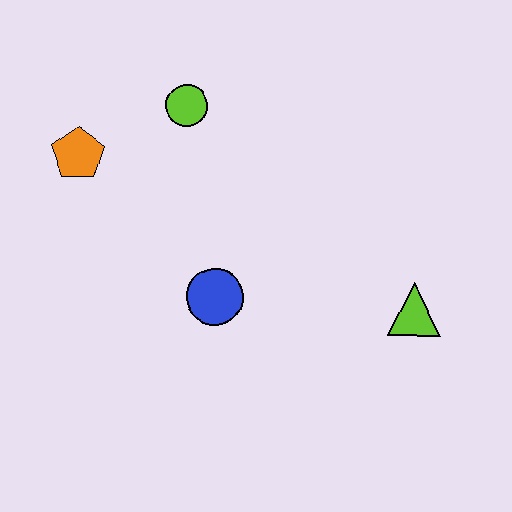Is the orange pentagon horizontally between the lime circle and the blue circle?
No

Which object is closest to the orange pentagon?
The lime circle is closest to the orange pentagon.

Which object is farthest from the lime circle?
The lime triangle is farthest from the lime circle.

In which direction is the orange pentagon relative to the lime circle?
The orange pentagon is to the left of the lime circle.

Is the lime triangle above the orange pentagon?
No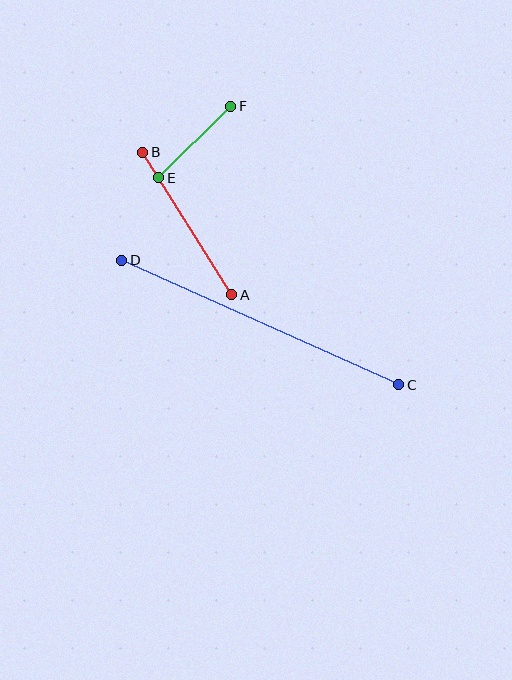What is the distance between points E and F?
The distance is approximately 101 pixels.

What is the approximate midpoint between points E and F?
The midpoint is at approximately (195, 142) pixels.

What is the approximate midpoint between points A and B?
The midpoint is at approximately (187, 224) pixels.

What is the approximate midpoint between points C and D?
The midpoint is at approximately (260, 323) pixels.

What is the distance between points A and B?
The distance is approximately 168 pixels.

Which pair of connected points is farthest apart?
Points C and D are farthest apart.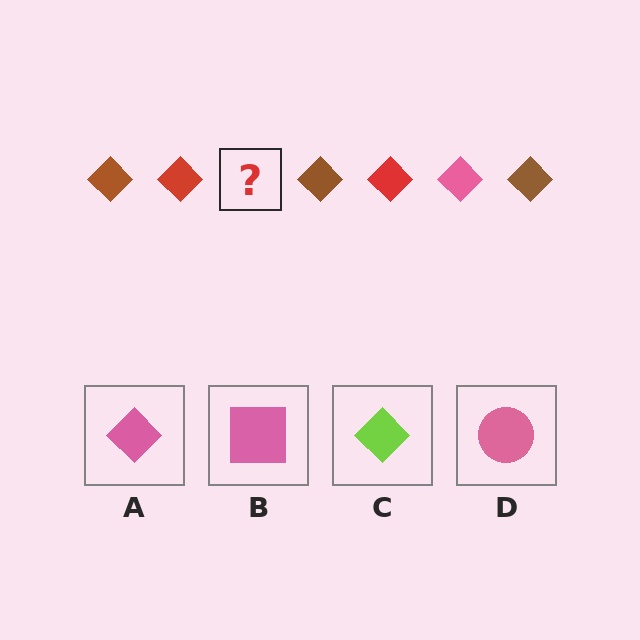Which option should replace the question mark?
Option A.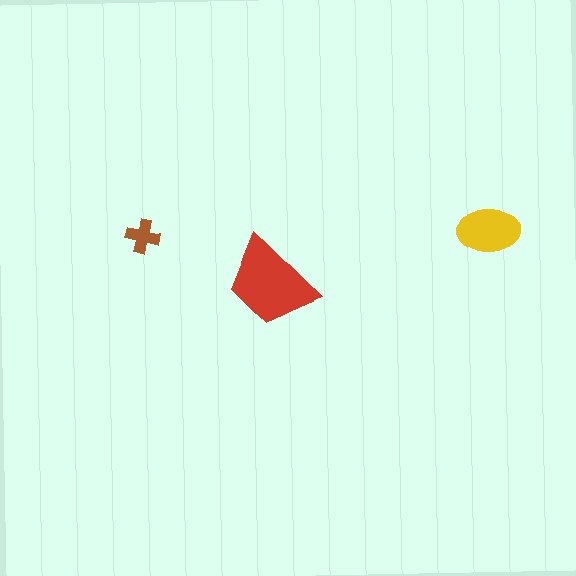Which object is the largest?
The red trapezoid.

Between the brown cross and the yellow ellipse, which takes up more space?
The yellow ellipse.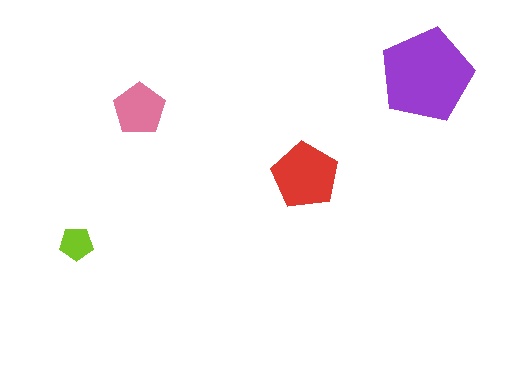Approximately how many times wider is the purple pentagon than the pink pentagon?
About 2 times wider.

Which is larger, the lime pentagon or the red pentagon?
The red one.